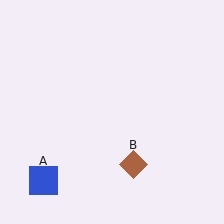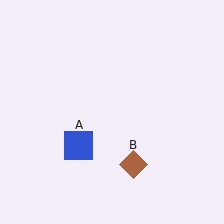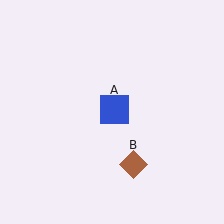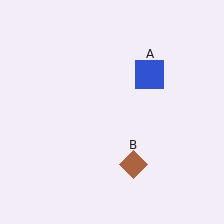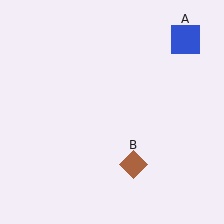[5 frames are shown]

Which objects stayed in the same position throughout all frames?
Brown diamond (object B) remained stationary.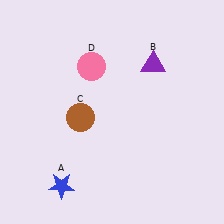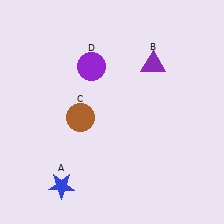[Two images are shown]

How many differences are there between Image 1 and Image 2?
There is 1 difference between the two images.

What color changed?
The circle (D) changed from pink in Image 1 to purple in Image 2.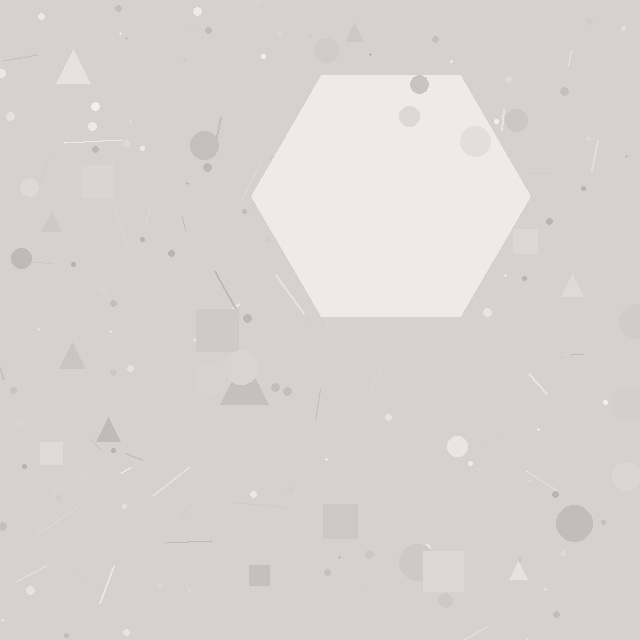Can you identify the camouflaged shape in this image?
The camouflaged shape is a hexagon.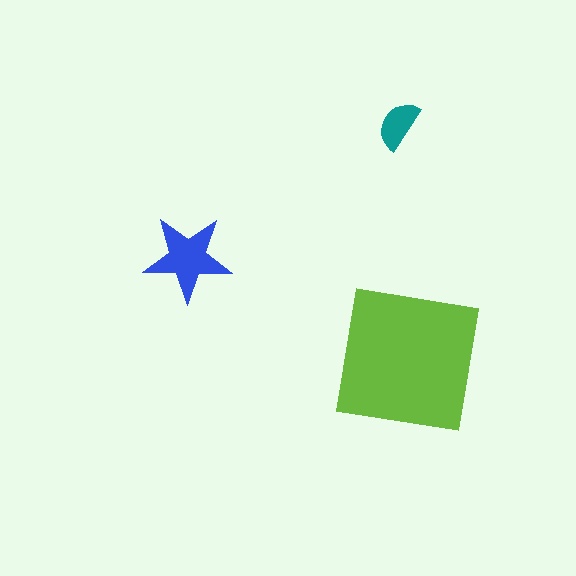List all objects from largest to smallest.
The lime square, the blue star, the teal semicircle.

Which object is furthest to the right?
The lime square is rightmost.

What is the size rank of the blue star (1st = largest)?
2nd.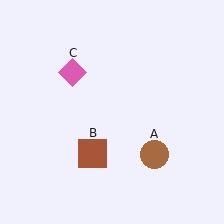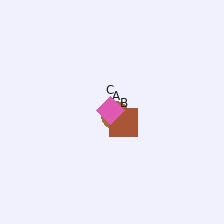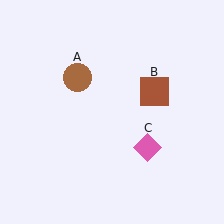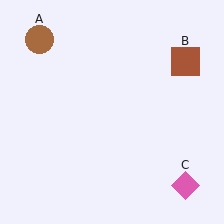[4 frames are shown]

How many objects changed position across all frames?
3 objects changed position: brown circle (object A), brown square (object B), pink diamond (object C).